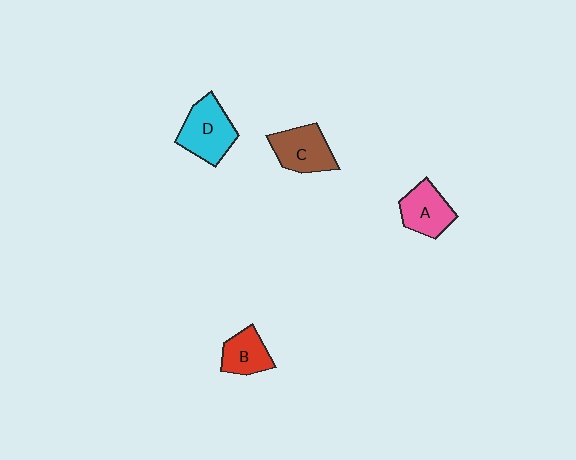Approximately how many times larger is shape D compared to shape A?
Approximately 1.2 times.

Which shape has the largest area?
Shape D (cyan).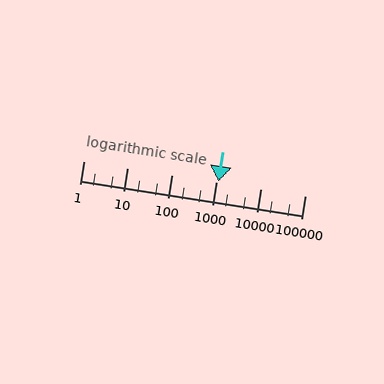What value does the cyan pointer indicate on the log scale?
The pointer indicates approximately 1100.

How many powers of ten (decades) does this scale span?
The scale spans 5 decades, from 1 to 100000.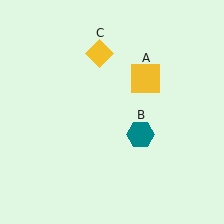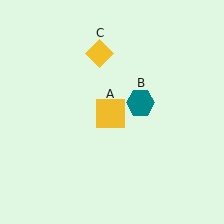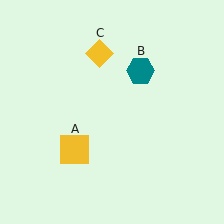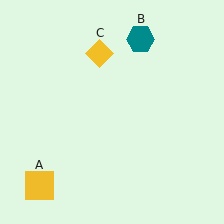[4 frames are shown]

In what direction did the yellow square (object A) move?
The yellow square (object A) moved down and to the left.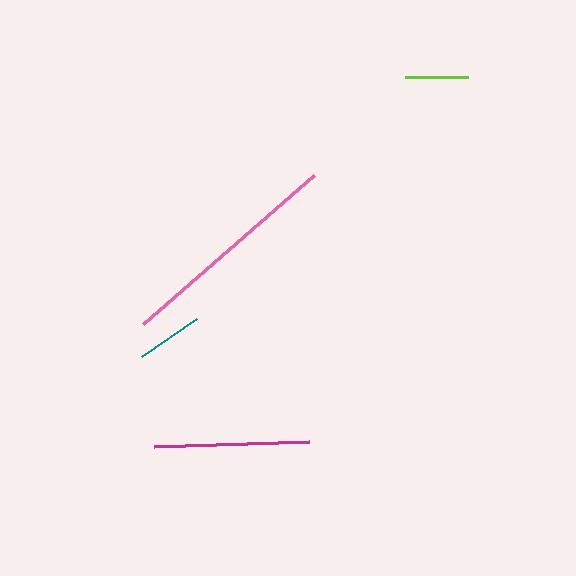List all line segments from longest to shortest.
From longest to shortest: pink, magenta, teal, lime.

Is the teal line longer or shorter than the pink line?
The pink line is longer than the teal line.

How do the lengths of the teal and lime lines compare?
The teal and lime lines are approximately the same length.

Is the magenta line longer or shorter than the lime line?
The magenta line is longer than the lime line.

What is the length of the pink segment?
The pink segment is approximately 227 pixels long.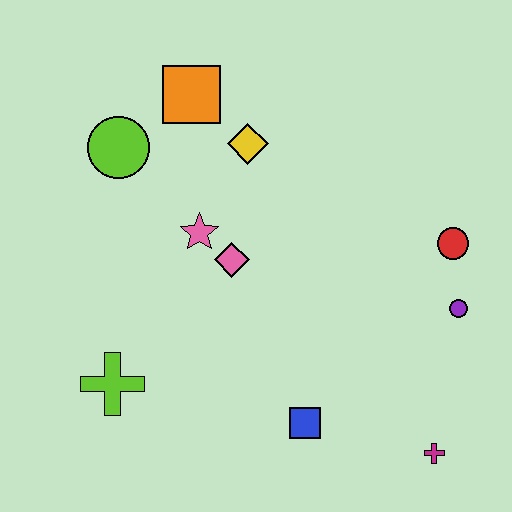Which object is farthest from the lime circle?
The magenta cross is farthest from the lime circle.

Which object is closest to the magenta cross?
The blue square is closest to the magenta cross.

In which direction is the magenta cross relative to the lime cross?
The magenta cross is to the right of the lime cross.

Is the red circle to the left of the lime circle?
No